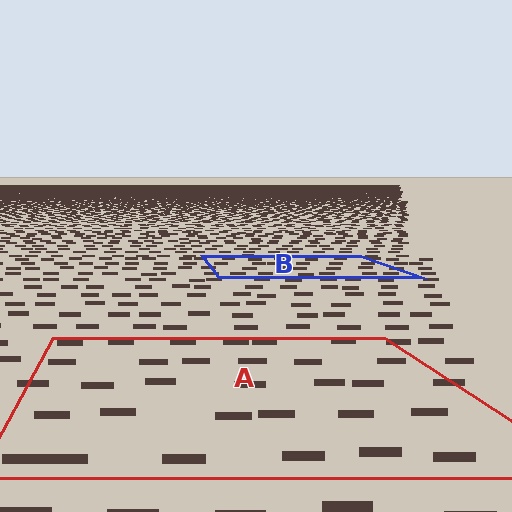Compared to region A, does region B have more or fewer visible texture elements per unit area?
Region B has more texture elements per unit area — they are packed more densely because it is farther away.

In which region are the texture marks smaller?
The texture marks are smaller in region B, because it is farther away.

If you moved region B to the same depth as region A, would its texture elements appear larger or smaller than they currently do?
They would appear larger. At a closer depth, the same texture elements are projected at a bigger on-screen size.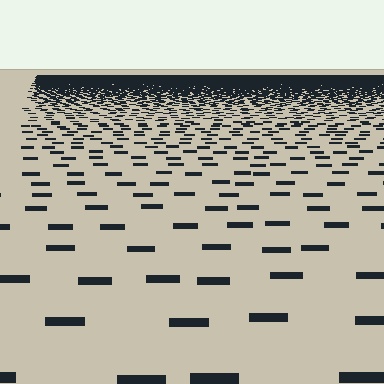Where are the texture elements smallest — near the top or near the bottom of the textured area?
Near the top.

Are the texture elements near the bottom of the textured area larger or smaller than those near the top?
Larger. Near the bottom, elements are closer to the viewer and appear at a bigger on-screen size.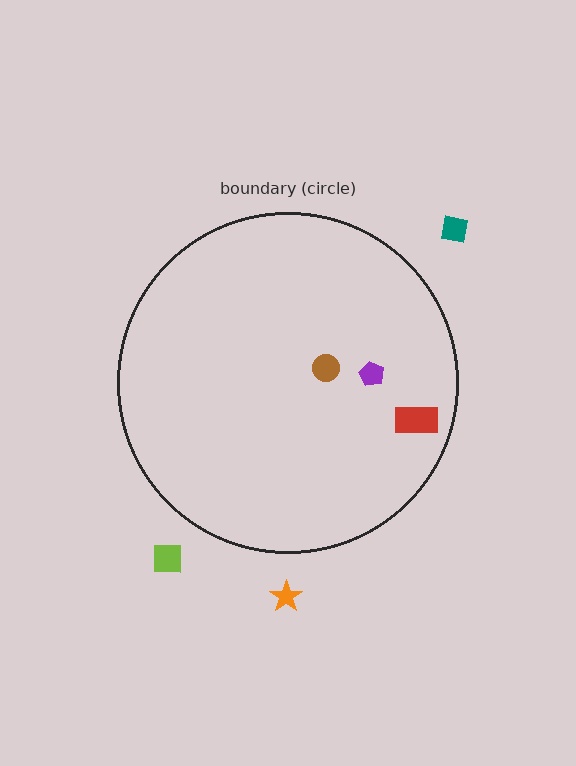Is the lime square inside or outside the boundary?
Outside.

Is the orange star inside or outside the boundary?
Outside.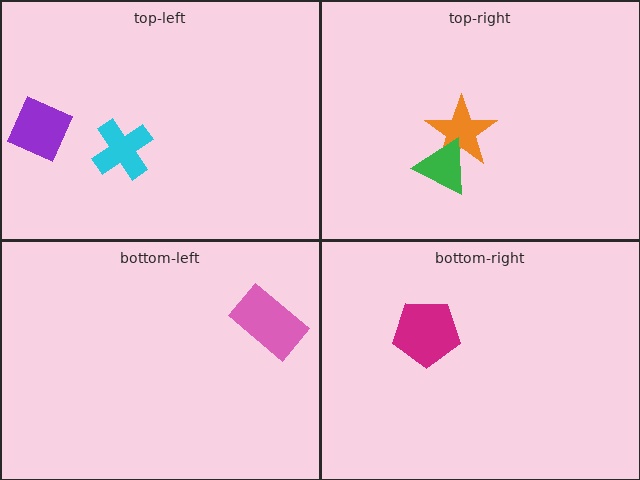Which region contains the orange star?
The top-right region.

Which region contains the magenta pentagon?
The bottom-right region.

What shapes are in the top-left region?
The purple diamond, the cyan cross.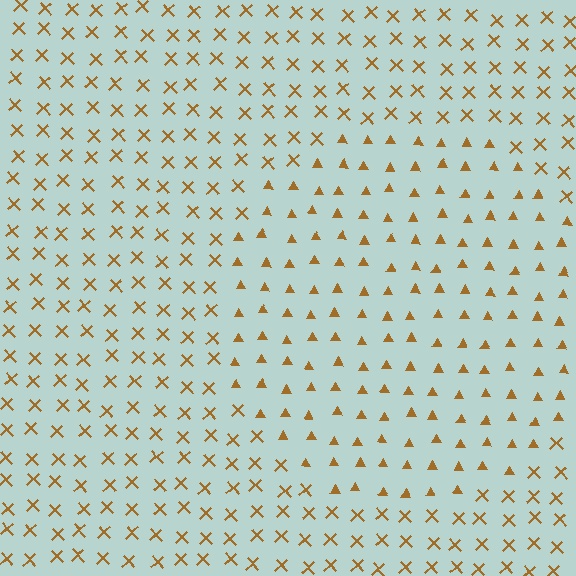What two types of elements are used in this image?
The image uses triangles inside the circle region and X marks outside it.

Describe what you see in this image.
The image is filled with small brown elements arranged in a uniform grid. A circle-shaped region contains triangles, while the surrounding area contains X marks. The boundary is defined purely by the change in element shape.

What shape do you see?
I see a circle.